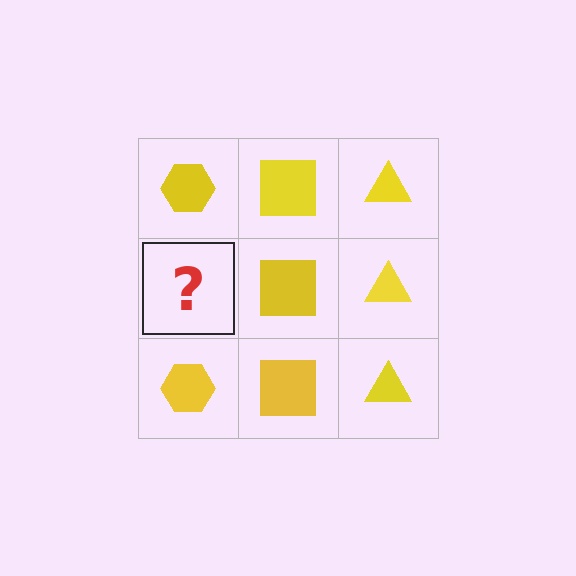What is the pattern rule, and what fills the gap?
The rule is that each column has a consistent shape. The gap should be filled with a yellow hexagon.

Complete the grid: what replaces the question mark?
The question mark should be replaced with a yellow hexagon.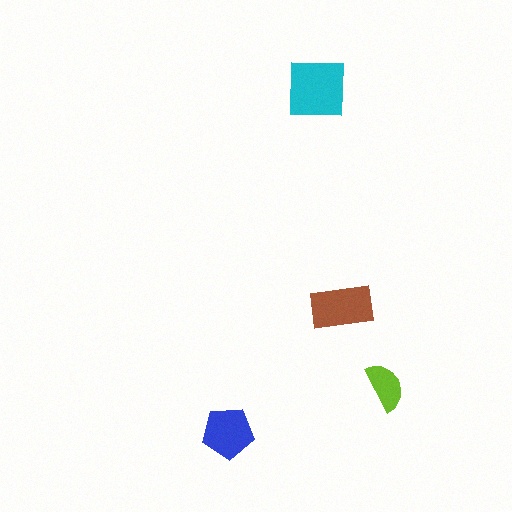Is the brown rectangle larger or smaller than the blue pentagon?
Larger.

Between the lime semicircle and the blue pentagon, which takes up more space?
The blue pentagon.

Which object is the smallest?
The lime semicircle.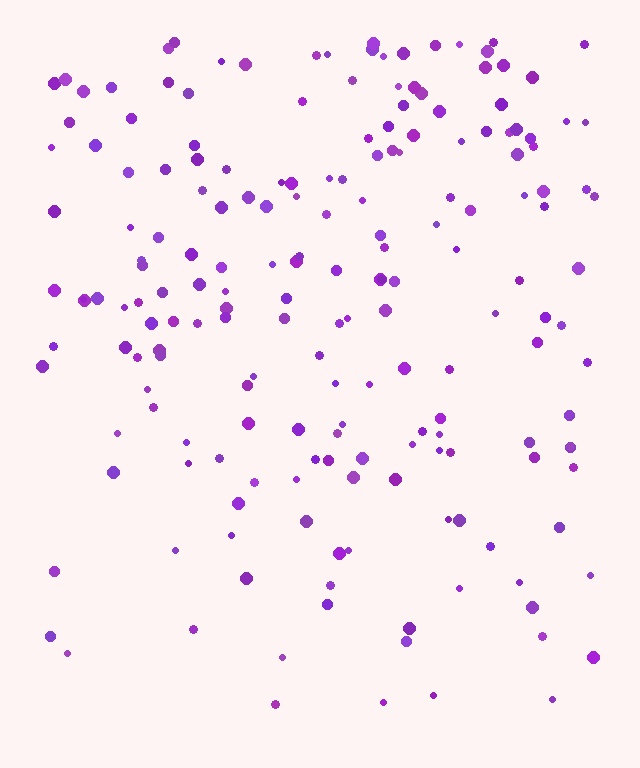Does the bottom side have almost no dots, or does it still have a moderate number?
Still a moderate number, just noticeably fewer than the top.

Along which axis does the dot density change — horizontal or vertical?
Vertical.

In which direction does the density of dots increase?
From bottom to top, with the top side densest.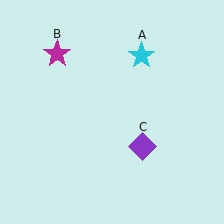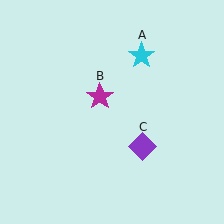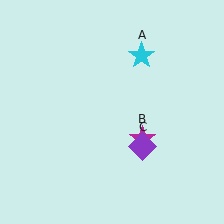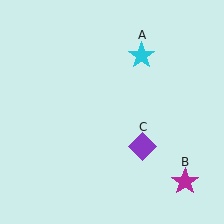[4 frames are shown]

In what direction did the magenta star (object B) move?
The magenta star (object B) moved down and to the right.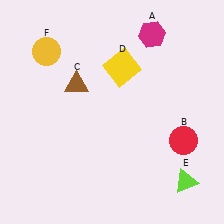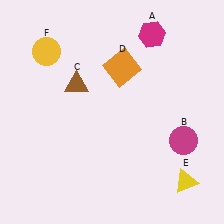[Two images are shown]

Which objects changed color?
B changed from red to magenta. D changed from yellow to orange. E changed from lime to yellow.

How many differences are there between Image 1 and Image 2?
There are 3 differences between the two images.